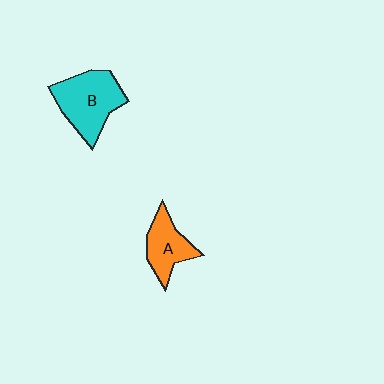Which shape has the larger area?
Shape B (cyan).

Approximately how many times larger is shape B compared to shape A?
Approximately 1.5 times.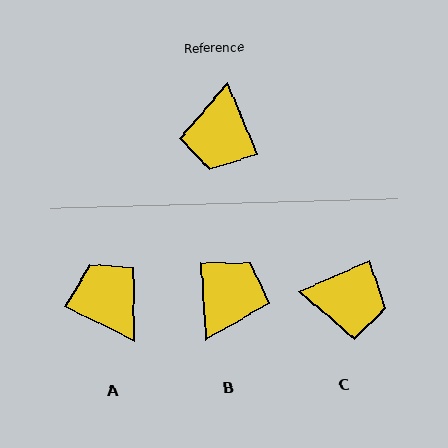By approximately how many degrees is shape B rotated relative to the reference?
Approximately 161 degrees counter-clockwise.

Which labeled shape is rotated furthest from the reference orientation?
B, about 161 degrees away.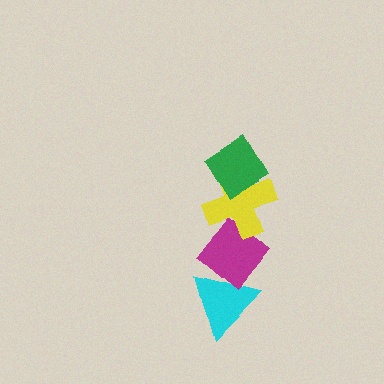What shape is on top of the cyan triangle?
The magenta diamond is on top of the cyan triangle.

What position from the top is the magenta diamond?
The magenta diamond is 3rd from the top.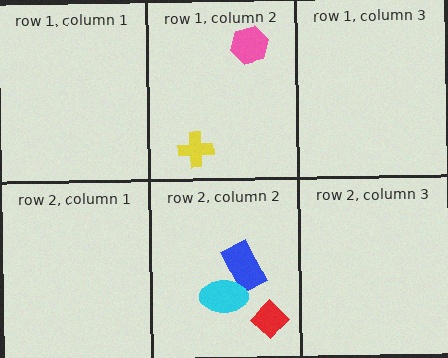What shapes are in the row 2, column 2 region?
The red diamond, the blue rectangle, the cyan ellipse.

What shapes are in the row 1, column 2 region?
The pink hexagon, the yellow cross.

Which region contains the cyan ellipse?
The row 2, column 2 region.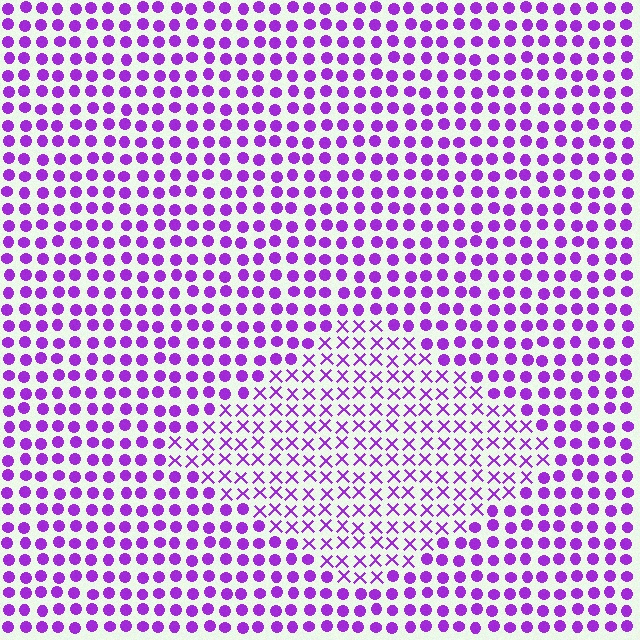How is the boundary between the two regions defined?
The boundary is defined by a change in element shape: X marks inside vs. circles outside. All elements share the same color and spacing.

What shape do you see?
I see a diamond.